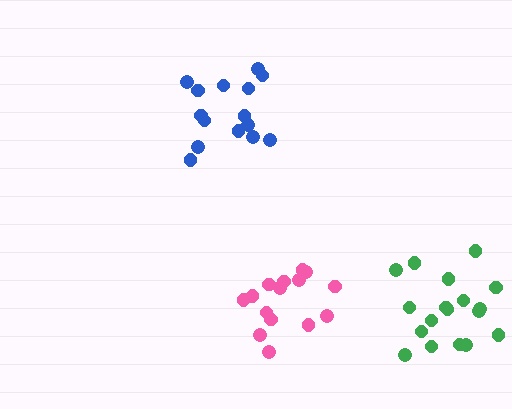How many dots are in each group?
Group 1: 15 dots, Group 2: 15 dots, Group 3: 18 dots (48 total).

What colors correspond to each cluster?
The clusters are colored: pink, blue, green.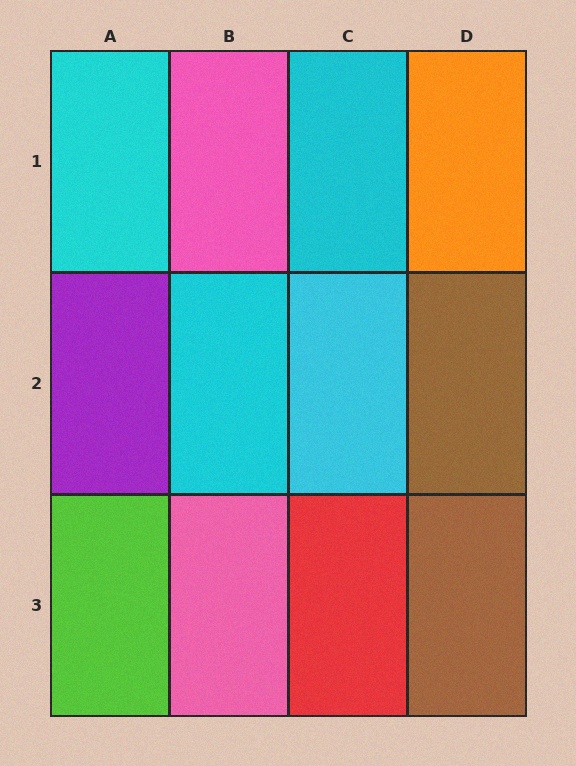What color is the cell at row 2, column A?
Purple.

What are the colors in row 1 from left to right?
Cyan, pink, cyan, orange.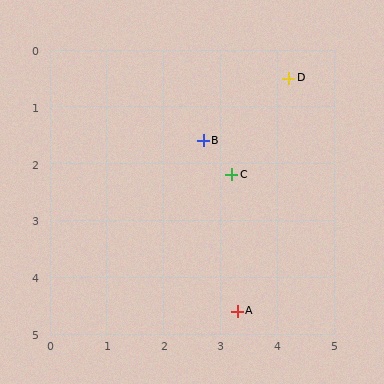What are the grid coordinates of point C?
Point C is at approximately (3.2, 2.2).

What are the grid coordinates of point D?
Point D is at approximately (4.2, 0.5).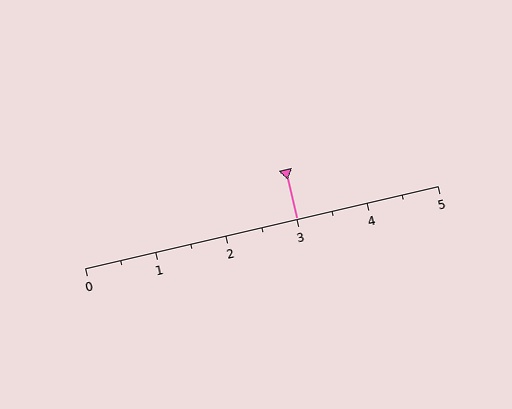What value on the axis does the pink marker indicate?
The marker indicates approximately 3.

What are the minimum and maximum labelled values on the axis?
The axis runs from 0 to 5.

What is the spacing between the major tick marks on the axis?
The major ticks are spaced 1 apart.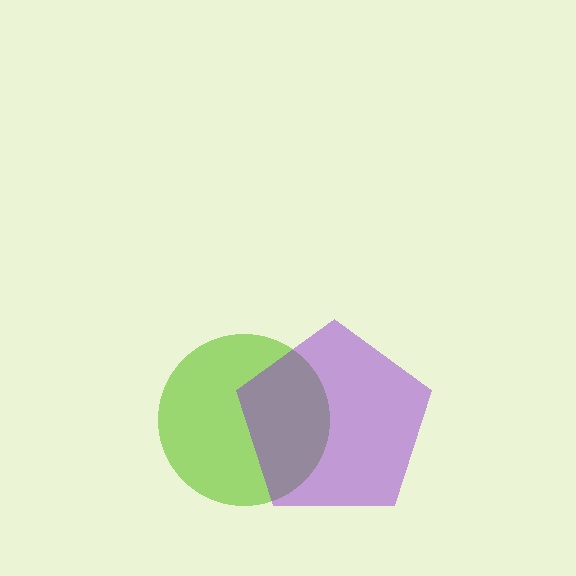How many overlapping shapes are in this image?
There are 2 overlapping shapes in the image.